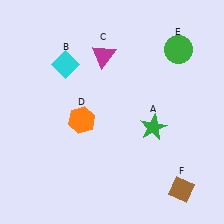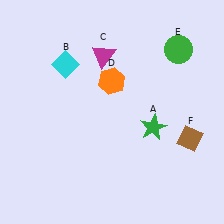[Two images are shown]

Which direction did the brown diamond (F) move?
The brown diamond (F) moved up.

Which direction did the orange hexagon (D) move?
The orange hexagon (D) moved up.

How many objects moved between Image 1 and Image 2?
2 objects moved between the two images.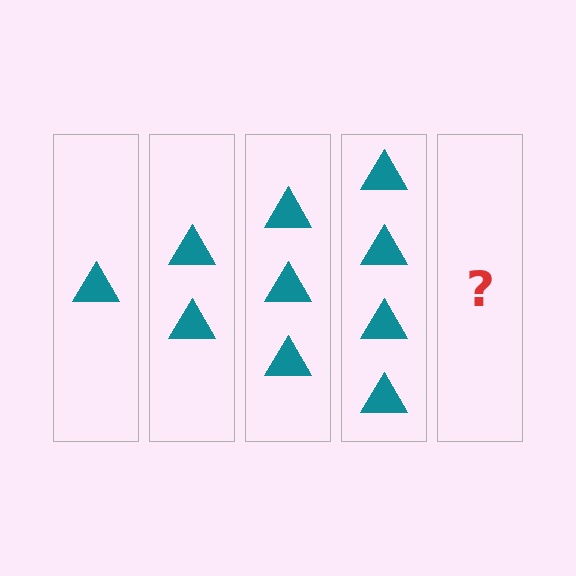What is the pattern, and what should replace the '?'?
The pattern is that each step adds one more triangle. The '?' should be 5 triangles.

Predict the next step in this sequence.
The next step is 5 triangles.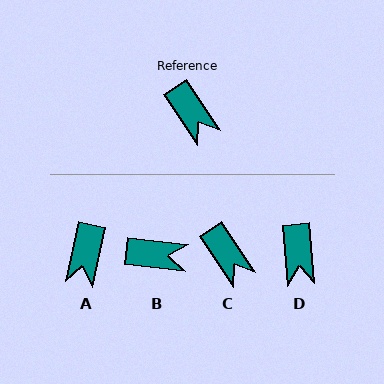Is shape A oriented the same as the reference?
No, it is off by about 46 degrees.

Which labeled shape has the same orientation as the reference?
C.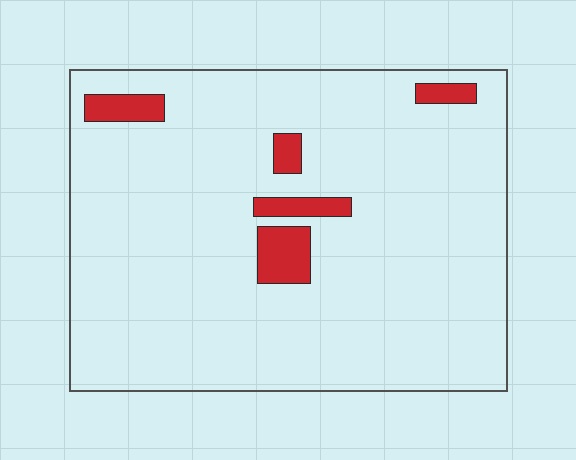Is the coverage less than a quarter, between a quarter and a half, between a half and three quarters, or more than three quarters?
Less than a quarter.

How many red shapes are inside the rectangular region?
5.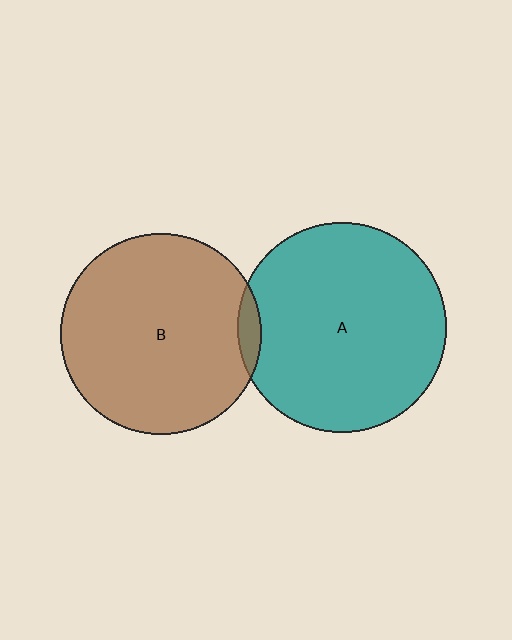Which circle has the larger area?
Circle A (teal).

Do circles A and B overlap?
Yes.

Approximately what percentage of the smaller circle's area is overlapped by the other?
Approximately 5%.